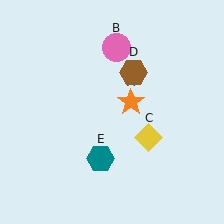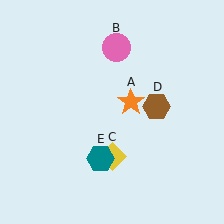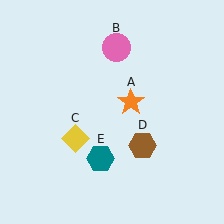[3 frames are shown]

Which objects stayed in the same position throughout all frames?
Orange star (object A) and pink circle (object B) and teal hexagon (object E) remained stationary.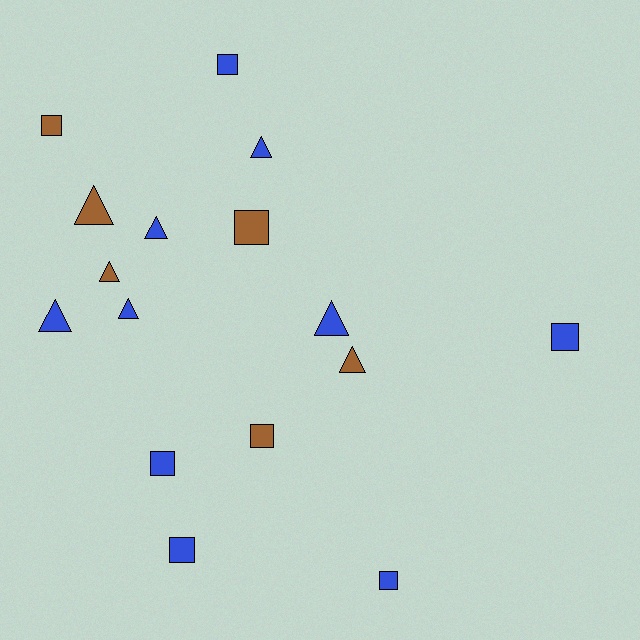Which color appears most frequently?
Blue, with 10 objects.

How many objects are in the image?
There are 16 objects.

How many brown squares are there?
There are 3 brown squares.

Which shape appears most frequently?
Triangle, with 8 objects.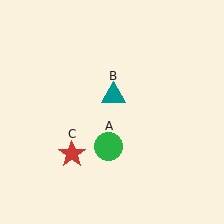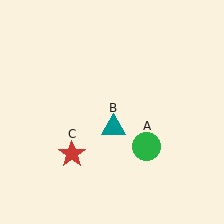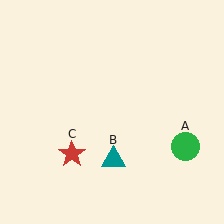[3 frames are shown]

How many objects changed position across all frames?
2 objects changed position: green circle (object A), teal triangle (object B).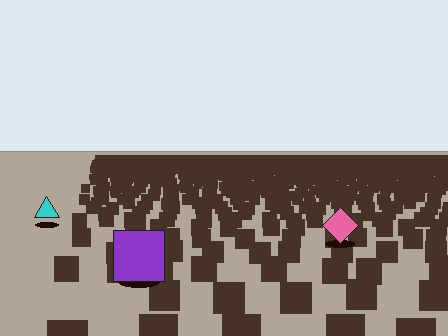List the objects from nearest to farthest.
From nearest to farthest: the purple square, the pink diamond, the cyan triangle.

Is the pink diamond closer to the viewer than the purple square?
No. The purple square is closer — you can tell from the texture gradient: the ground texture is coarser near it.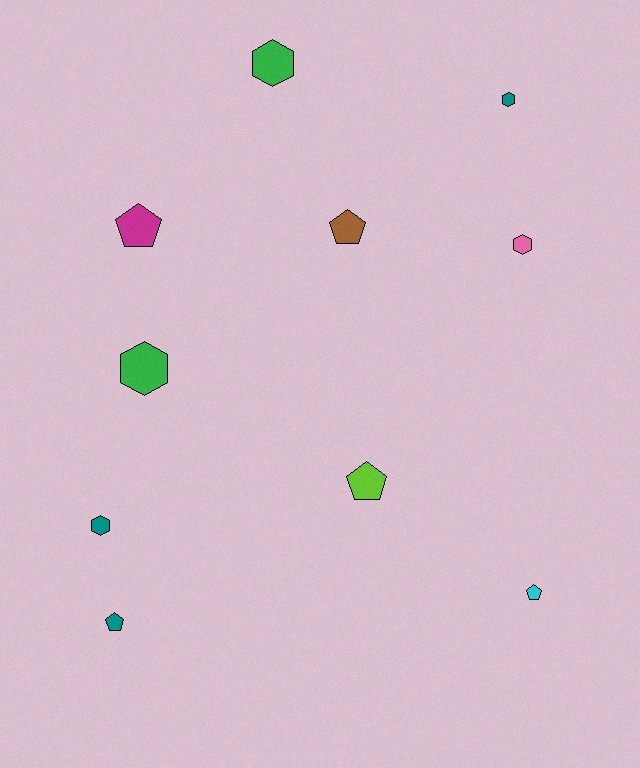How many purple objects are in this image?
There are no purple objects.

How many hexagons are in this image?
There are 5 hexagons.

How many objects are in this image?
There are 10 objects.